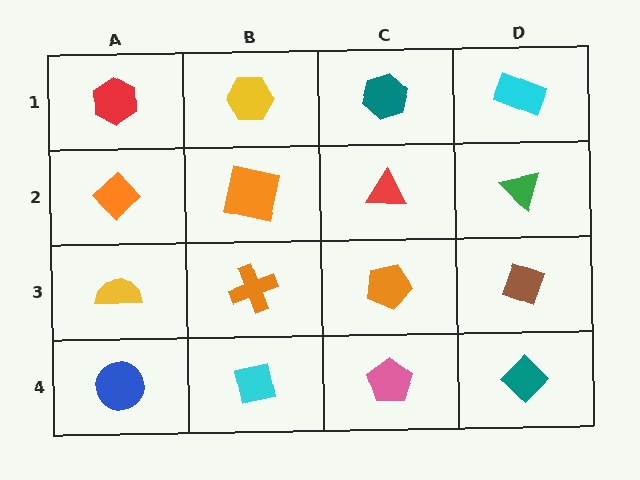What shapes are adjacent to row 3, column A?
An orange diamond (row 2, column A), a blue circle (row 4, column A), an orange cross (row 3, column B).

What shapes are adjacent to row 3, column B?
An orange square (row 2, column B), a cyan square (row 4, column B), a yellow semicircle (row 3, column A), an orange pentagon (row 3, column C).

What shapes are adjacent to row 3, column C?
A red triangle (row 2, column C), a pink pentagon (row 4, column C), an orange cross (row 3, column B), a brown diamond (row 3, column D).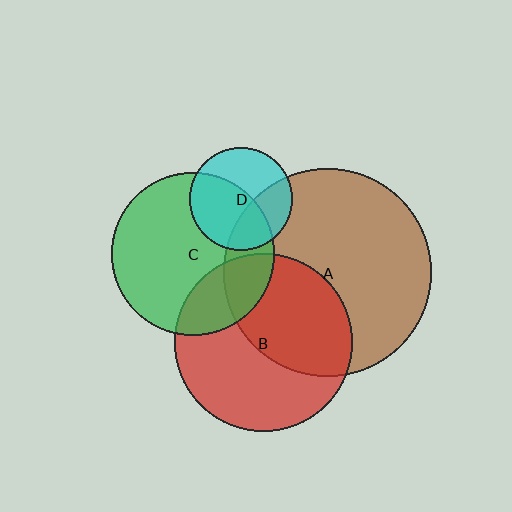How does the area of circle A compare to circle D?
Approximately 4.1 times.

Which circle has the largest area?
Circle A (brown).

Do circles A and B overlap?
Yes.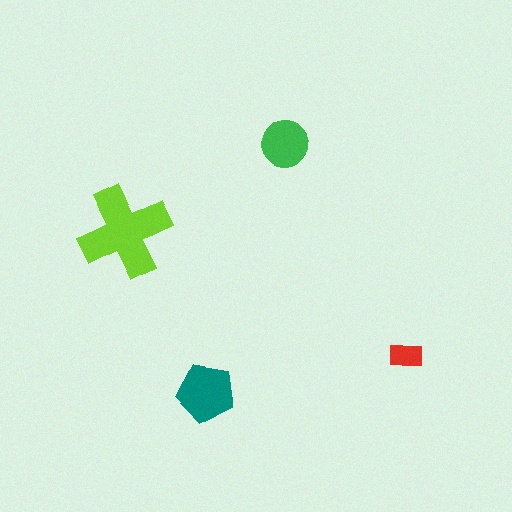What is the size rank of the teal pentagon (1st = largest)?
2nd.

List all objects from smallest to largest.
The red rectangle, the green circle, the teal pentagon, the lime cross.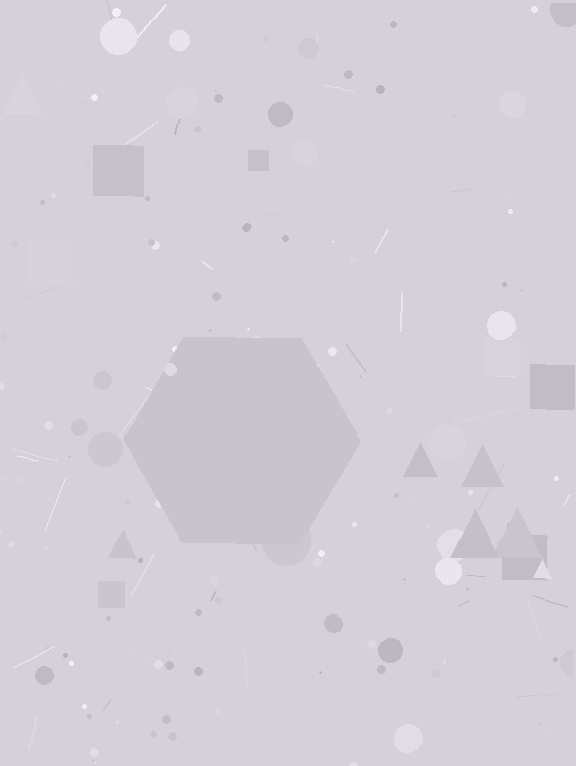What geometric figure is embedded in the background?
A hexagon is embedded in the background.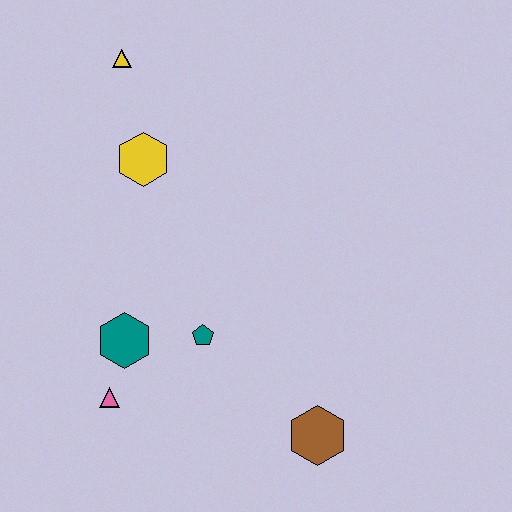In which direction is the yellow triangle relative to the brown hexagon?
The yellow triangle is above the brown hexagon.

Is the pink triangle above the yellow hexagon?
No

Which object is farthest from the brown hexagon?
The yellow triangle is farthest from the brown hexagon.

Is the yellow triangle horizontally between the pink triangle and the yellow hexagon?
Yes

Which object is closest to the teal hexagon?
The pink triangle is closest to the teal hexagon.